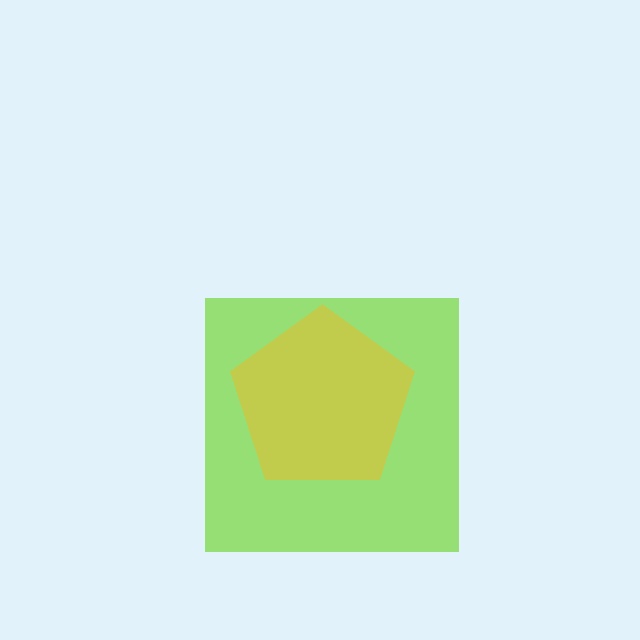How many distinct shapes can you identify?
There are 2 distinct shapes: a lime square, a yellow pentagon.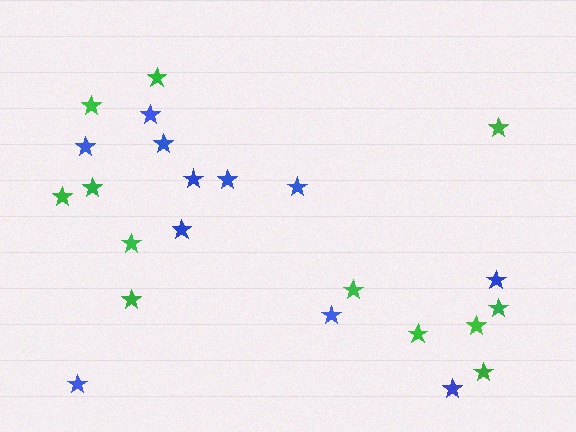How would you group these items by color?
There are 2 groups: one group of green stars (12) and one group of blue stars (11).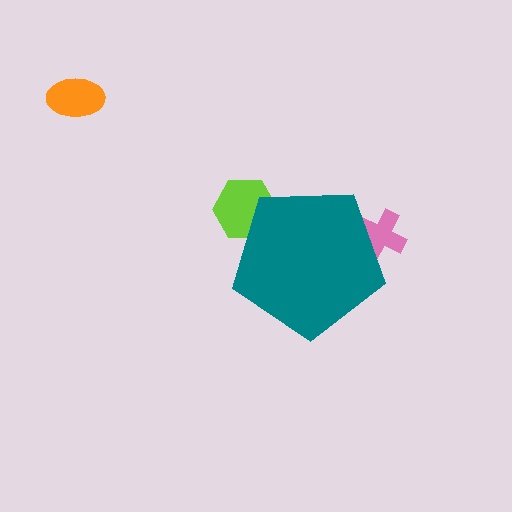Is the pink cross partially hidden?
Yes, the pink cross is partially hidden behind the teal pentagon.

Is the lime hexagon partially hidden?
Yes, the lime hexagon is partially hidden behind the teal pentagon.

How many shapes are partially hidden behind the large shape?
2 shapes are partially hidden.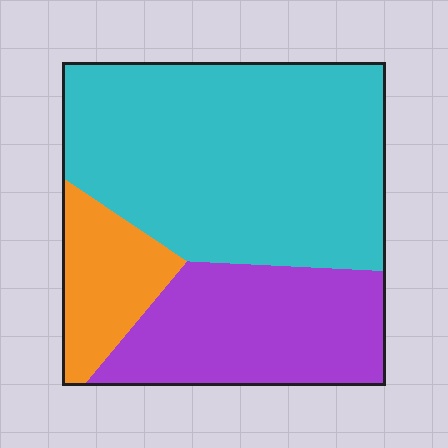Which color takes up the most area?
Cyan, at roughly 55%.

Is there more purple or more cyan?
Cyan.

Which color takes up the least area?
Orange, at roughly 15%.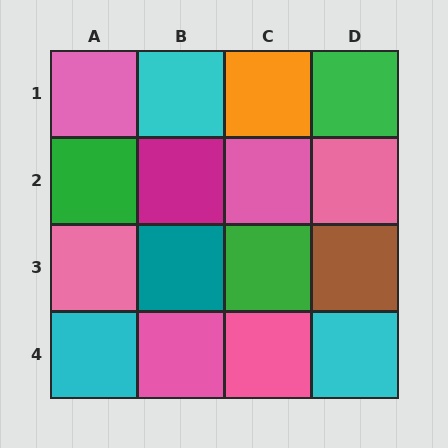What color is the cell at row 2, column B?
Magenta.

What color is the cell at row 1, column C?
Orange.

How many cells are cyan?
3 cells are cyan.